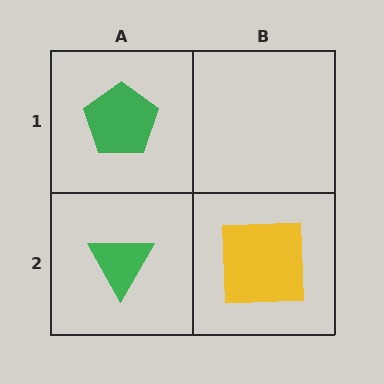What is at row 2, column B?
A yellow square.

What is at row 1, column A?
A green pentagon.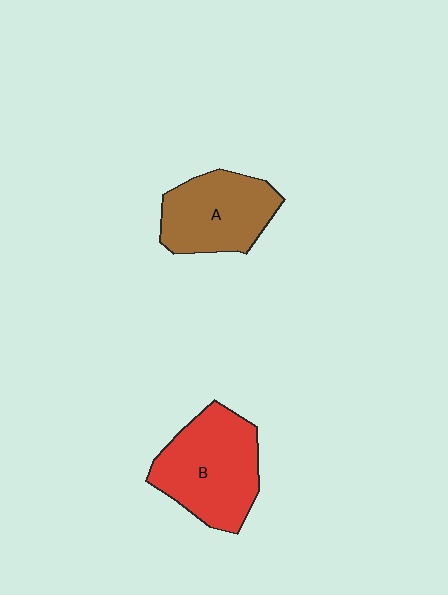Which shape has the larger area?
Shape B (red).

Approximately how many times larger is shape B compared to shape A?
Approximately 1.2 times.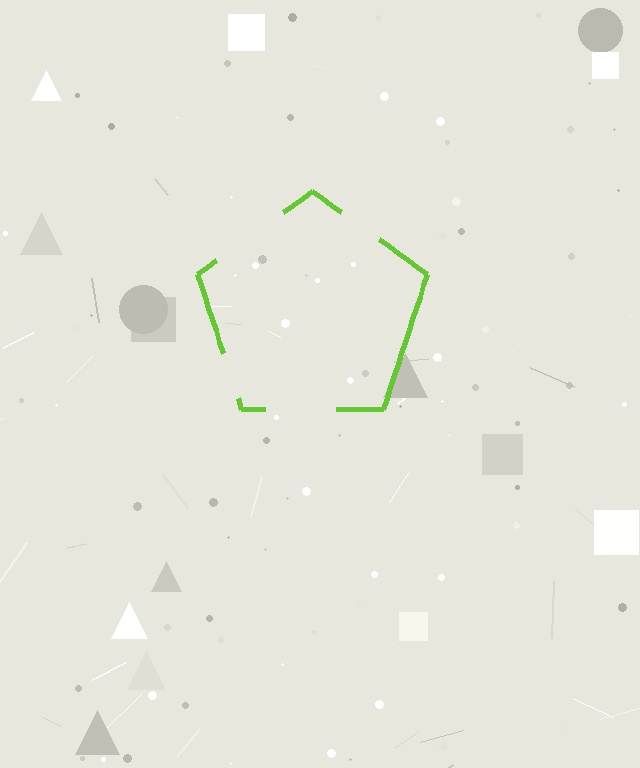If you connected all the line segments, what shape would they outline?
They would outline a pentagon.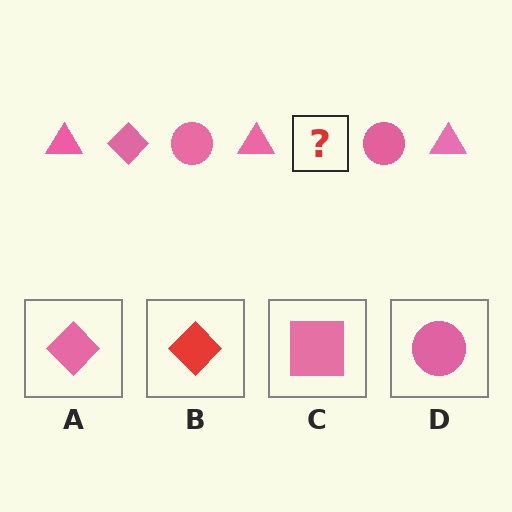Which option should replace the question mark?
Option A.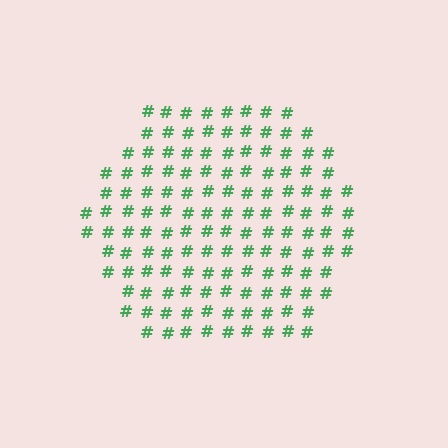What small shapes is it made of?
It is made of small hash symbols.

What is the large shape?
The large shape is a hexagon.